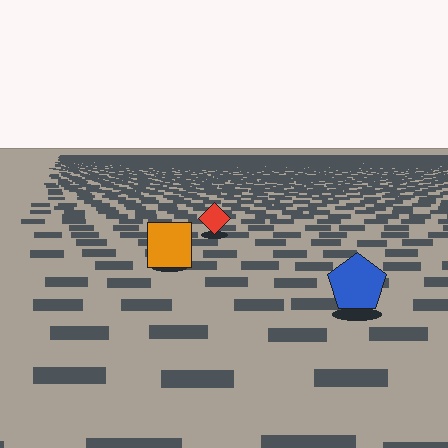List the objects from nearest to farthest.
From nearest to farthest: the blue pentagon, the orange square, the red diamond.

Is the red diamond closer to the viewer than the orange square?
No. The orange square is closer — you can tell from the texture gradient: the ground texture is coarser near it.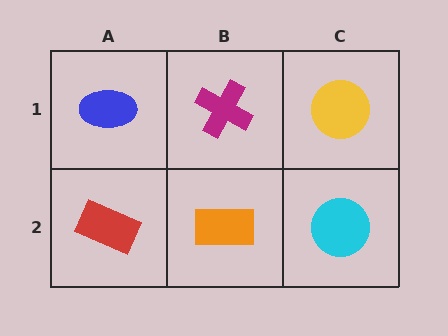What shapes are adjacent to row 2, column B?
A magenta cross (row 1, column B), a red rectangle (row 2, column A), a cyan circle (row 2, column C).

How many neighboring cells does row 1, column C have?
2.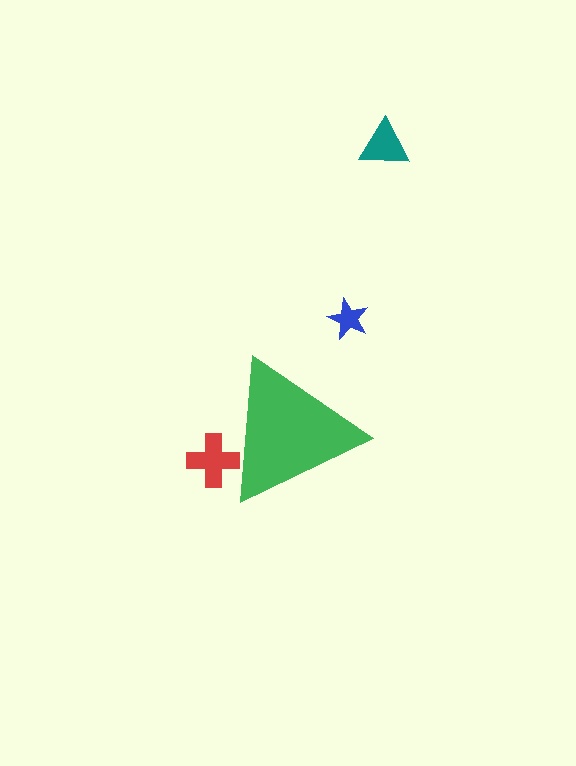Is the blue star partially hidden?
No, the blue star is fully visible.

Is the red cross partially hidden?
Yes, the red cross is partially hidden behind the green triangle.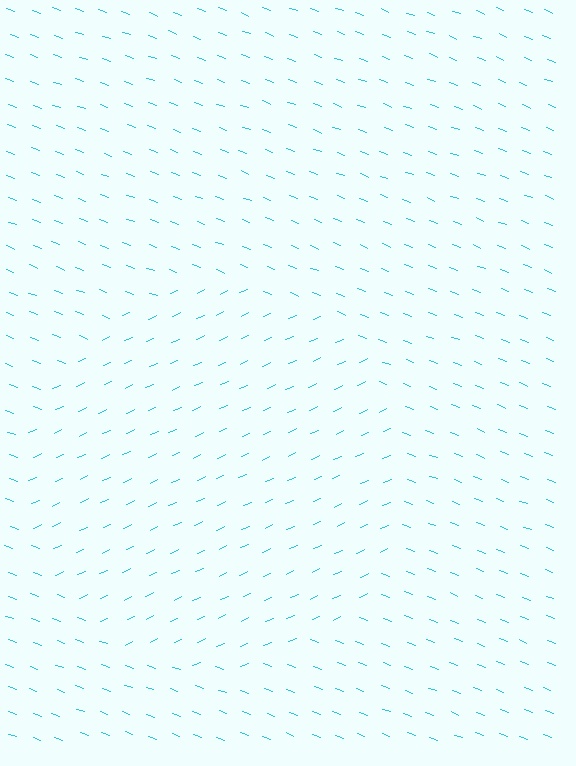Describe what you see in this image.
The image is filled with small cyan line segments. A circle region in the image has lines oriented differently from the surrounding lines, creating a visible texture boundary.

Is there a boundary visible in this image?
Yes, there is a texture boundary formed by a change in line orientation.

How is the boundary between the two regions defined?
The boundary is defined purely by a change in line orientation (approximately 45 degrees difference). All lines are the same color and thickness.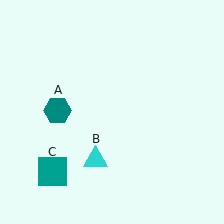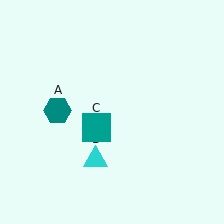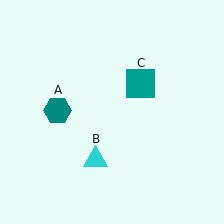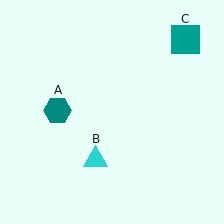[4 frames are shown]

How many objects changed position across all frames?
1 object changed position: teal square (object C).